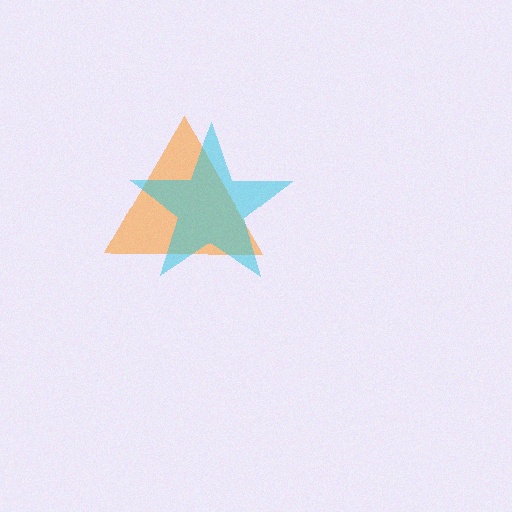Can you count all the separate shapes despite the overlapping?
Yes, there are 2 separate shapes.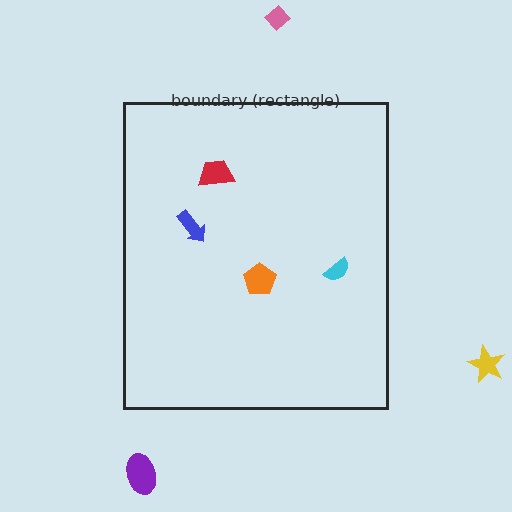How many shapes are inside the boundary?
4 inside, 3 outside.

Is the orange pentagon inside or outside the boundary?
Inside.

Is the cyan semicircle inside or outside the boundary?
Inside.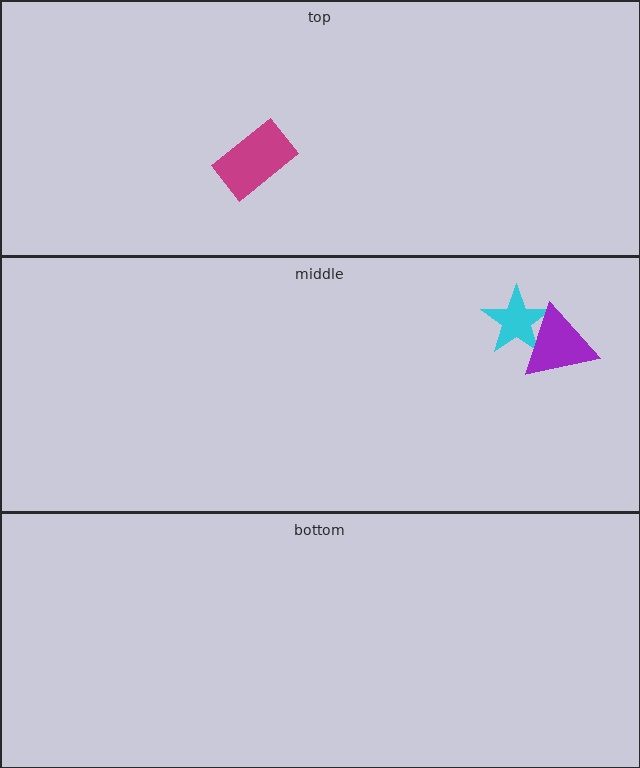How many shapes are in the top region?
1.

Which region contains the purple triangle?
The middle region.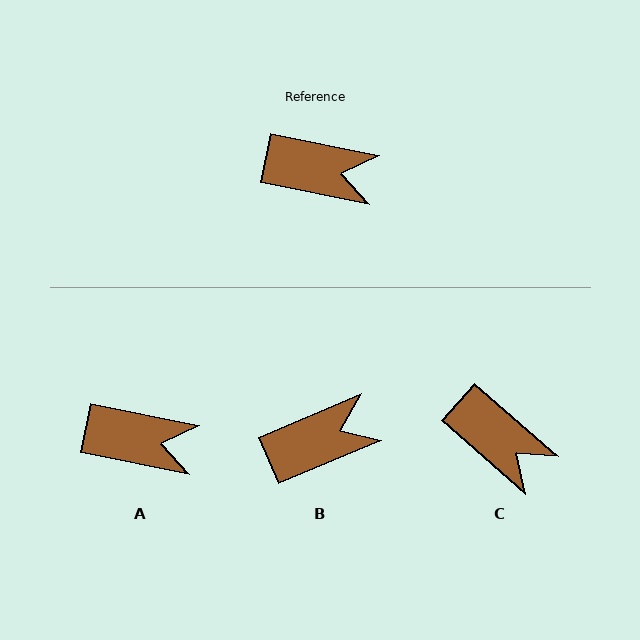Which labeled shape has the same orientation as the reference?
A.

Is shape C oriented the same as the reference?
No, it is off by about 30 degrees.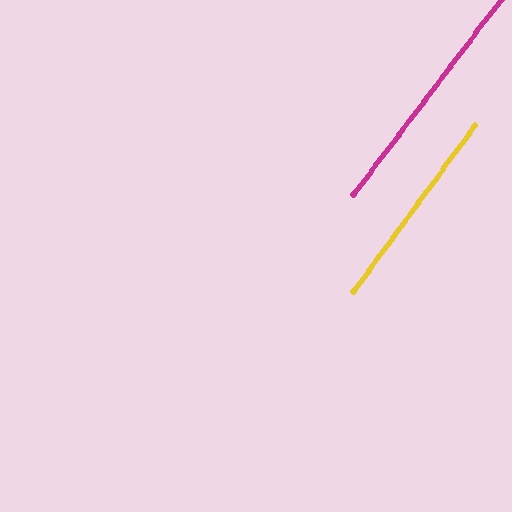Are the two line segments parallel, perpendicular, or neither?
Parallel — their directions differ by only 1.0°.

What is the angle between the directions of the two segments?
Approximately 1 degree.